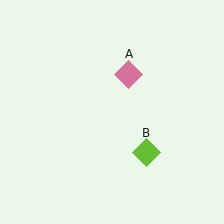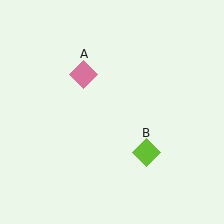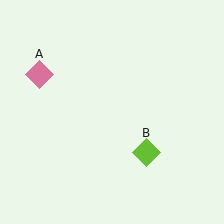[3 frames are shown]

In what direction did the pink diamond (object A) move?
The pink diamond (object A) moved left.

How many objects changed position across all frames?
1 object changed position: pink diamond (object A).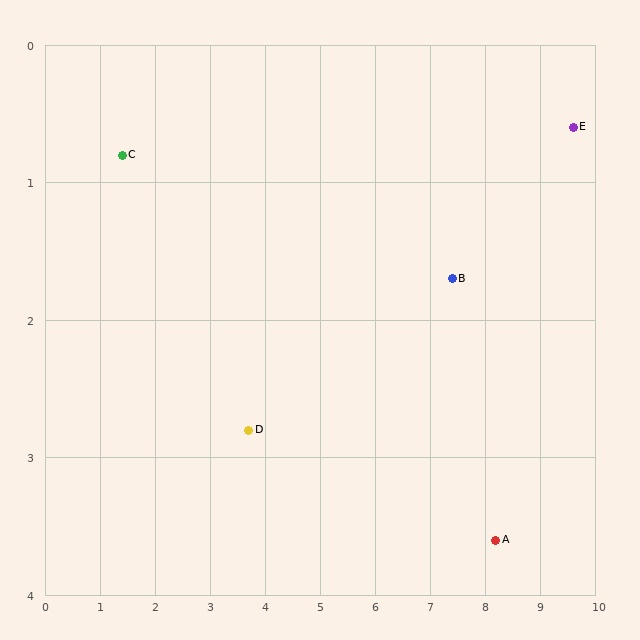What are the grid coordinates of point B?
Point B is at approximately (7.4, 1.7).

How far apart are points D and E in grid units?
Points D and E are about 6.3 grid units apart.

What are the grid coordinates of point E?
Point E is at approximately (9.6, 0.6).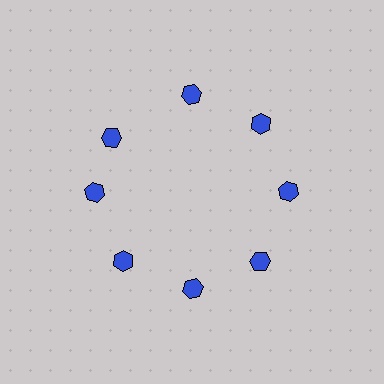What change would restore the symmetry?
The symmetry would be restored by rotating it back into even spacing with its neighbors so that all 8 hexagons sit at equal angles and equal distance from the center.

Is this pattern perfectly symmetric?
No. The 8 blue hexagons are arranged in a ring, but one element near the 10 o'clock position is rotated out of alignment along the ring, breaking the 8-fold rotational symmetry.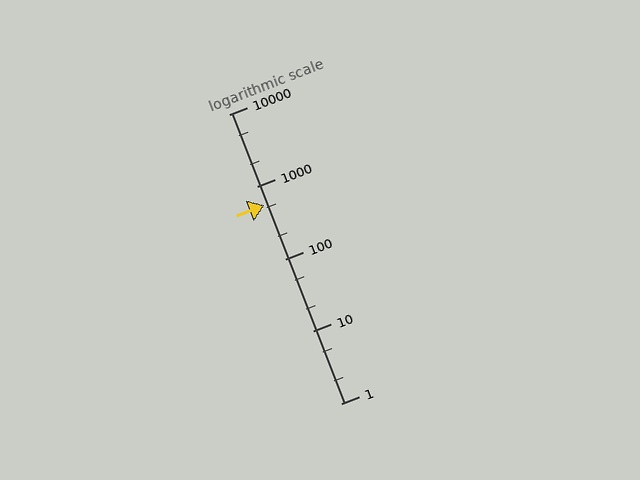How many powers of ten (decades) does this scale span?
The scale spans 4 decades, from 1 to 10000.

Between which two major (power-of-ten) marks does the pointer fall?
The pointer is between 100 and 1000.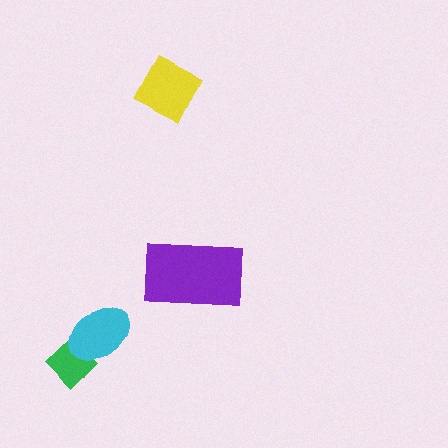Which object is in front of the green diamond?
The cyan ellipse is in front of the green diamond.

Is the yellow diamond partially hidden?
No, no other shape covers it.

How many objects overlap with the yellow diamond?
0 objects overlap with the yellow diamond.